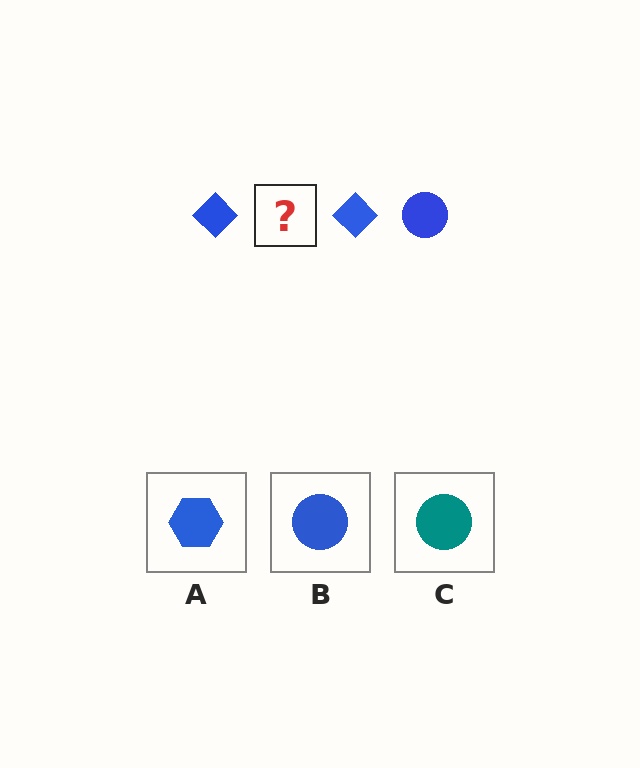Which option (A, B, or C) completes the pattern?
B.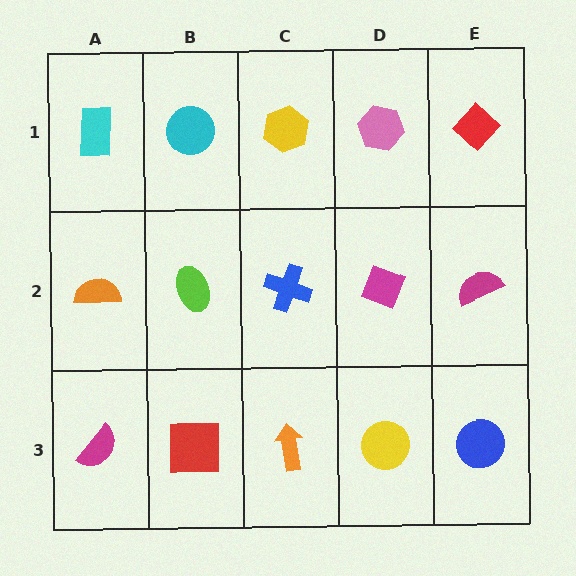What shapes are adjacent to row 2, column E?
A red diamond (row 1, column E), a blue circle (row 3, column E), a magenta diamond (row 2, column D).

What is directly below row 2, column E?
A blue circle.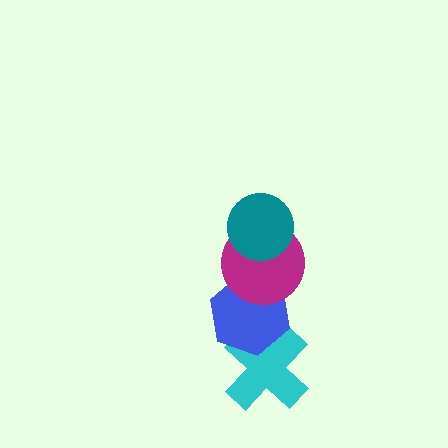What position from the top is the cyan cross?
The cyan cross is 4th from the top.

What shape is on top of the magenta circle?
The teal circle is on top of the magenta circle.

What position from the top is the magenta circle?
The magenta circle is 2nd from the top.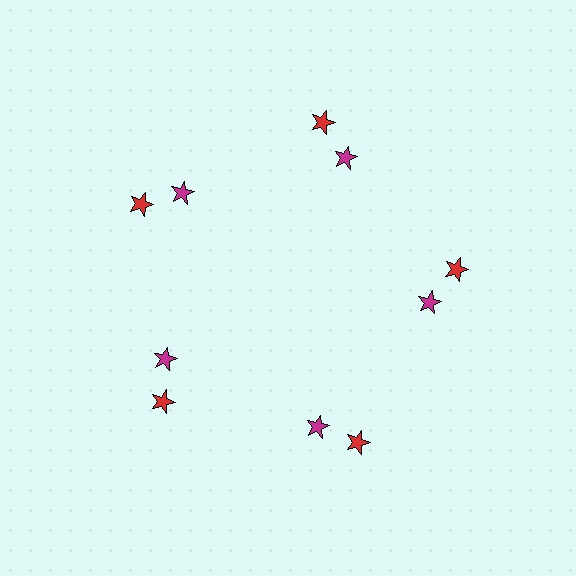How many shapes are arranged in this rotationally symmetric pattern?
There are 10 shapes, arranged in 5 groups of 2.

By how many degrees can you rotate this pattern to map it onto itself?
The pattern maps onto itself every 72 degrees of rotation.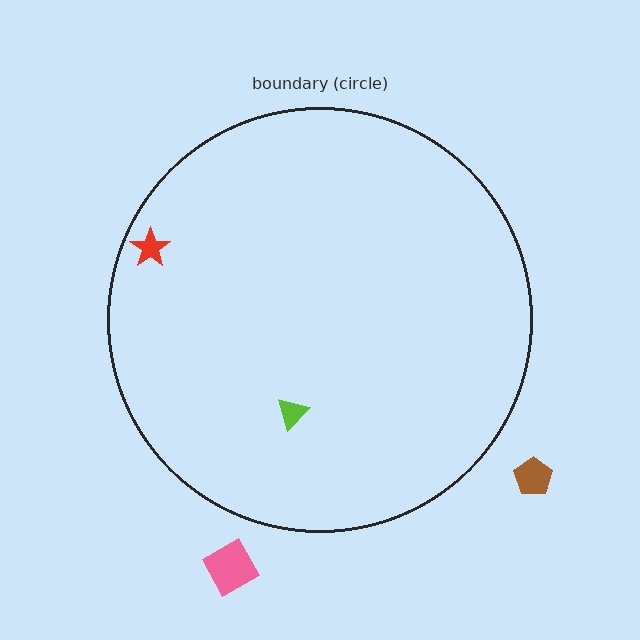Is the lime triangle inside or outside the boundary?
Inside.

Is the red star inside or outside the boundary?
Inside.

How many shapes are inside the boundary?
2 inside, 2 outside.